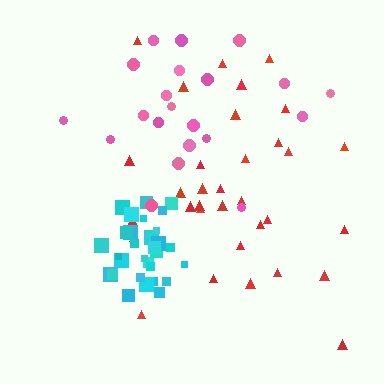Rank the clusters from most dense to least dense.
cyan, red, pink.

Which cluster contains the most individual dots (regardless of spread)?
Red (33).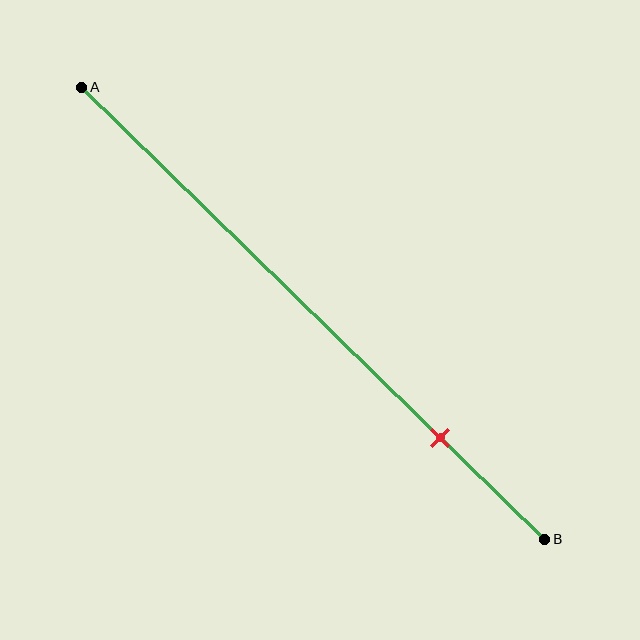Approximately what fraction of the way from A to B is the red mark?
The red mark is approximately 80% of the way from A to B.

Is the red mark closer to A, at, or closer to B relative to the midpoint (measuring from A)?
The red mark is closer to point B than the midpoint of segment AB.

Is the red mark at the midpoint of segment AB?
No, the mark is at about 80% from A, not at the 50% midpoint.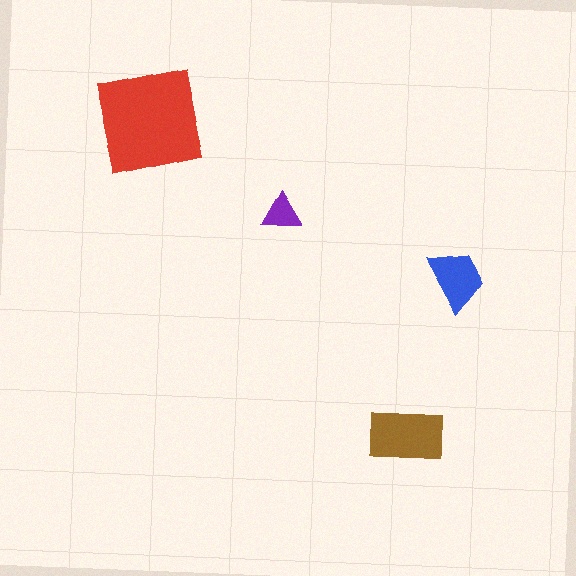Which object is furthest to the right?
The blue trapezoid is rightmost.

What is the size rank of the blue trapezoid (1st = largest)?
3rd.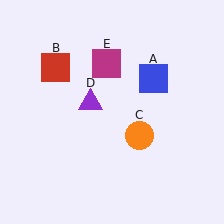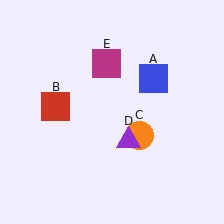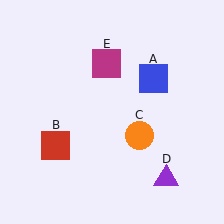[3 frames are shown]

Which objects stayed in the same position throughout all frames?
Blue square (object A) and orange circle (object C) and magenta square (object E) remained stationary.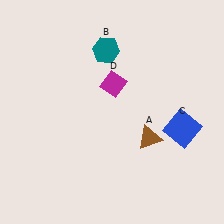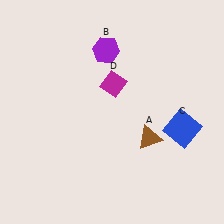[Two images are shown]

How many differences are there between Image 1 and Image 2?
There is 1 difference between the two images.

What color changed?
The hexagon (B) changed from teal in Image 1 to purple in Image 2.